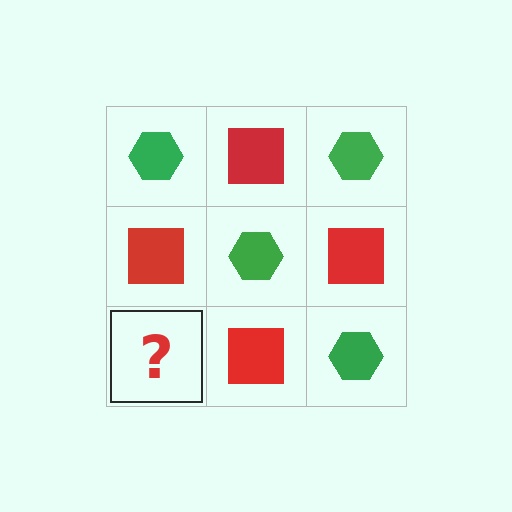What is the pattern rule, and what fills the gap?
The rule is that it alternates green hexagon and red square in a checkerboard pattern. The gap should be filled with a green hexagon.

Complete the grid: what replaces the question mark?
The question mark should be replaced with a green hexagon.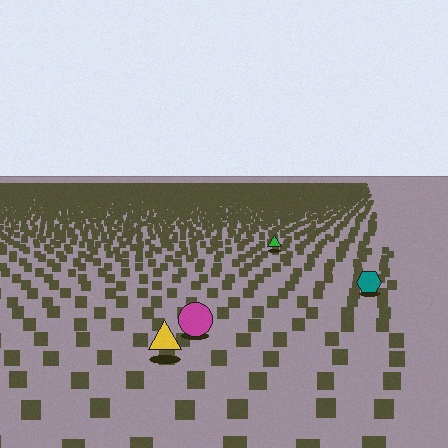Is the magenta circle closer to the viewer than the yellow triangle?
No. The yellow triangle is closer — you can tell from the texture gradient: the ground texture is coarser near it.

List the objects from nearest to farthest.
From nearest to farthest: the yellow triangle, the magenta circle, the teal hexagon, the green triangle.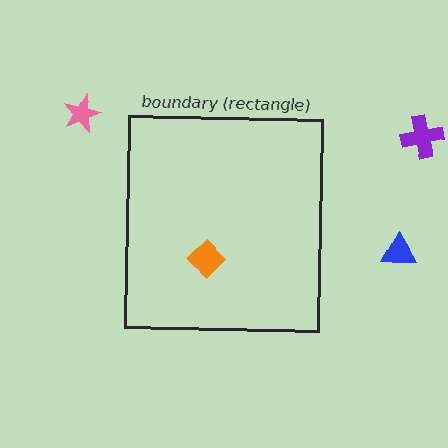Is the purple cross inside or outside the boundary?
Outside.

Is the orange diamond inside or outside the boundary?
Inside.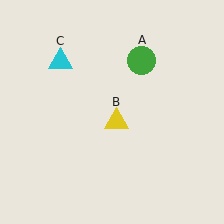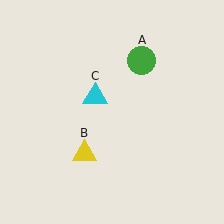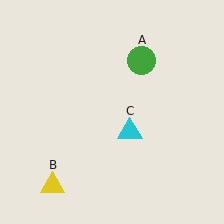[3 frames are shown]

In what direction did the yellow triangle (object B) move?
The yellow triangle (object B) moved down and to the left.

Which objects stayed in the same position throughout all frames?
Green circle (object A) remained stationary.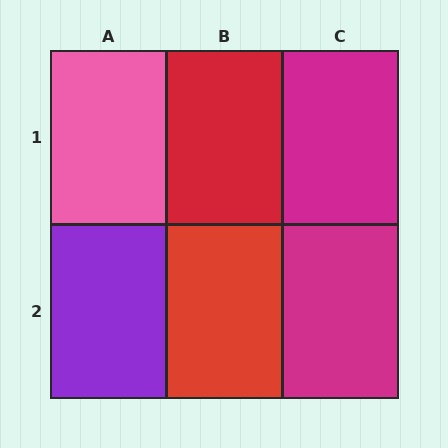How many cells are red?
2 cells are red.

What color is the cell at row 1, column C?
Magenta.